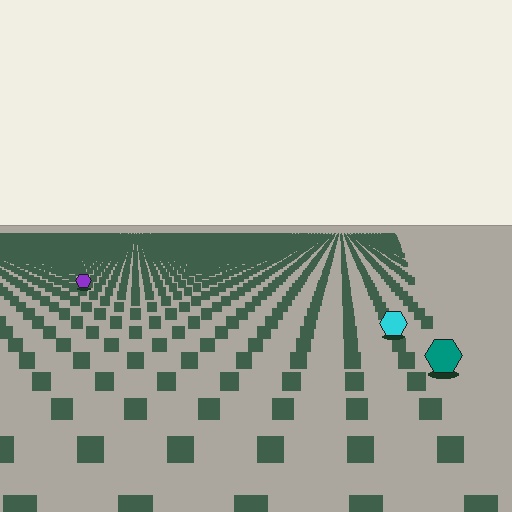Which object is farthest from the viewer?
The purple hexagon is farthest from the viewer. It appears smaller and the ground texture around it is denser.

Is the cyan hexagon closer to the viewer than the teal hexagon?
No. The teal hexagon is closer — you can tell from the texture gradient: the ground texture is coarser near it.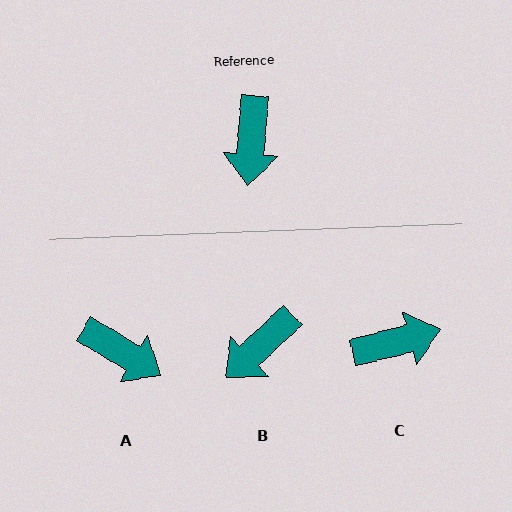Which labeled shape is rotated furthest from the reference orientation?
C, about 109 degrees away.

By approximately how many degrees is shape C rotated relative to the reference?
Approximately 109 degrees counter-clockwise.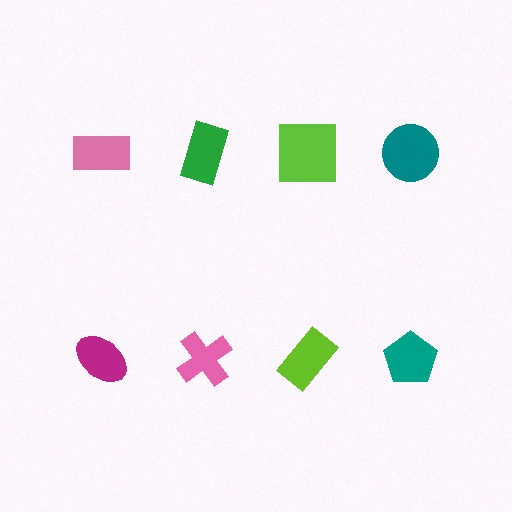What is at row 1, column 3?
A lime square.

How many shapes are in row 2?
4 shapes.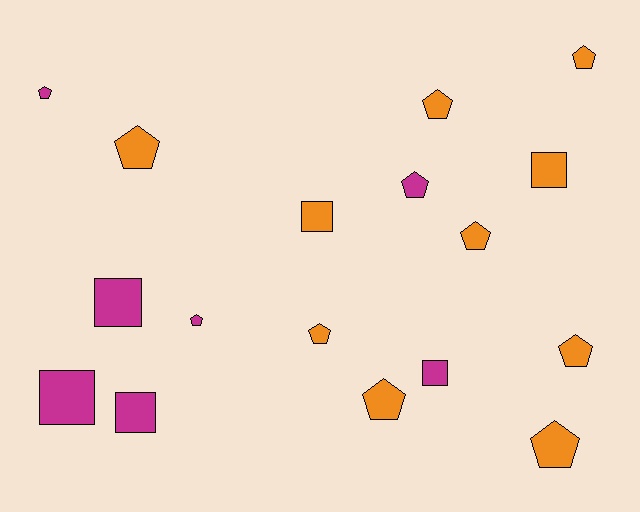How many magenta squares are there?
There are 4 magenta squares.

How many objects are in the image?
There are 17 objects.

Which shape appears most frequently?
Pentagon, with 11 objects.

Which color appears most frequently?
Orange, with 10 objects.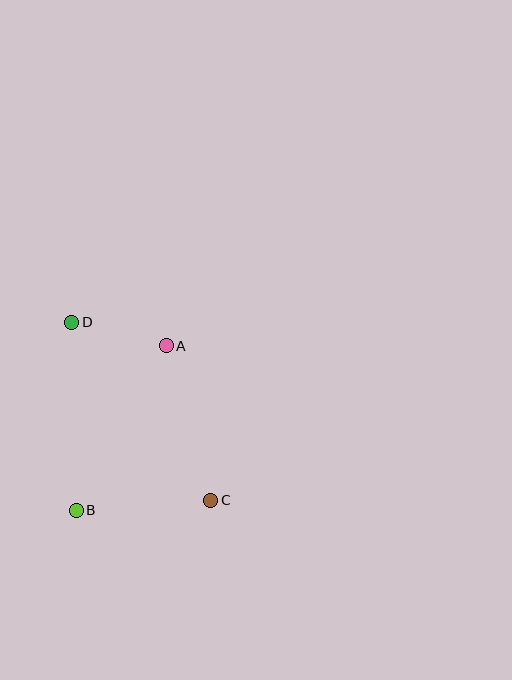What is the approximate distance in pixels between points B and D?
The distance between B and D is approximately 188 pixels.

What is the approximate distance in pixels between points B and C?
The distance between B and C is approximately 134 pixels.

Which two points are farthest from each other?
Points C and D are farthest from each other.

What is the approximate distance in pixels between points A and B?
The distance between A and B is approximately 187 pixels.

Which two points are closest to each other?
Points A and D are closest to each other.